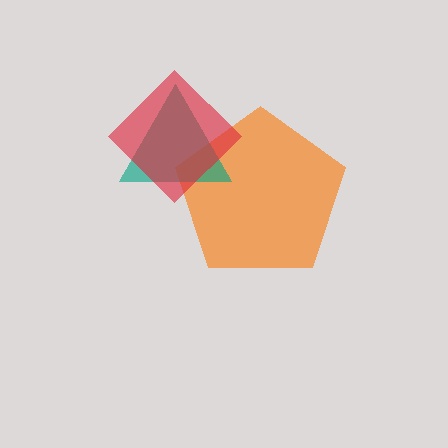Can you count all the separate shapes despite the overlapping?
Yes, there are 3 separate shapes.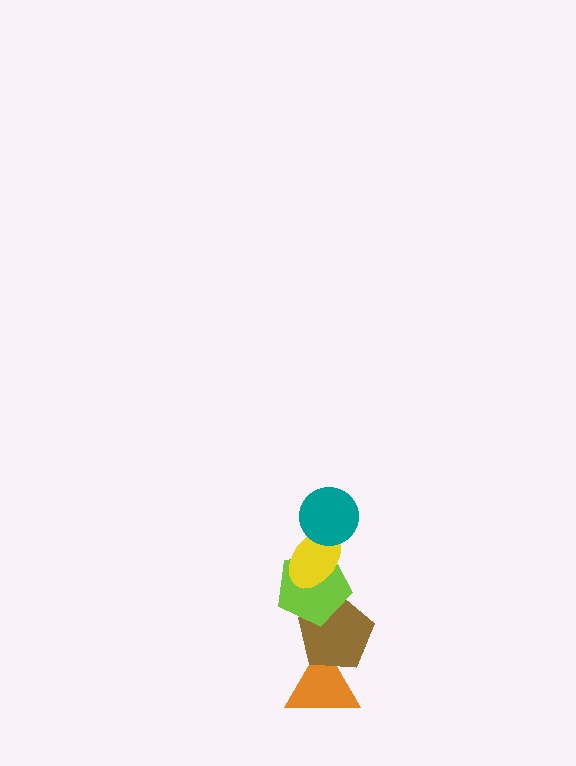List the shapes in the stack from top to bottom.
From top to bottom: the teal circle, the yellow ellipse, the lime pentagon, the brown pentagon, the orange triangle.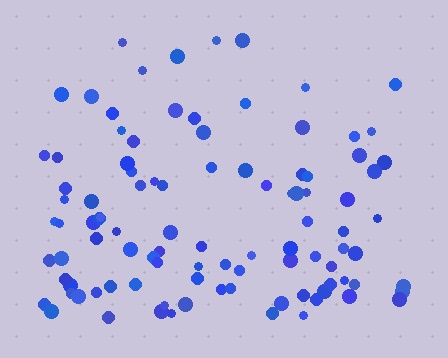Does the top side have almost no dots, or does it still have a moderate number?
Still a moderate number, just noticeably fewer than the bottom.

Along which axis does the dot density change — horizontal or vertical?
Vertical.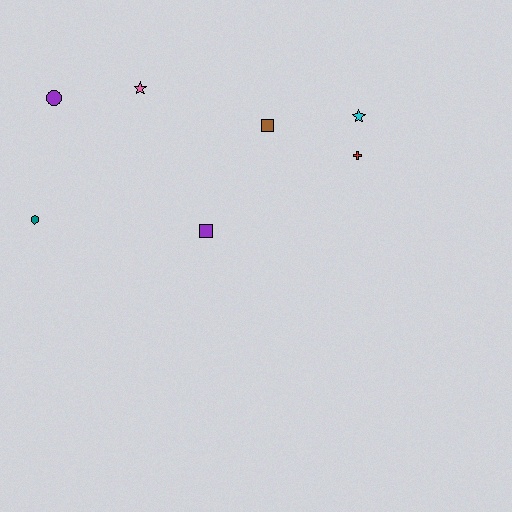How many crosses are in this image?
There is 1 cross.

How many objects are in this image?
There are 7 objects.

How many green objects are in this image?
There are no green objects.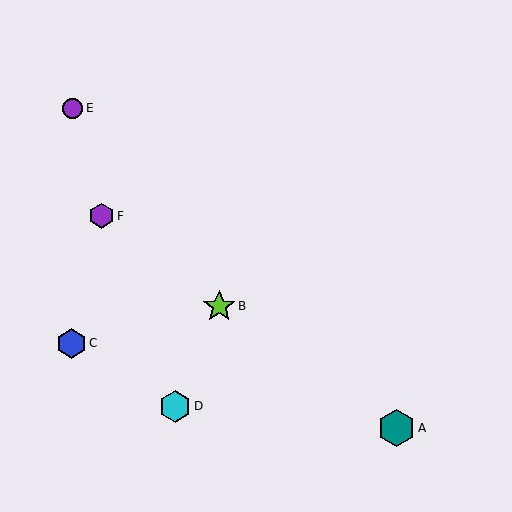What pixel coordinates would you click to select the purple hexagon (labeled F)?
Click at (102, 216) to select the purple hexagon F.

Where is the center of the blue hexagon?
The center of the blue hexagon is at (71, 343).